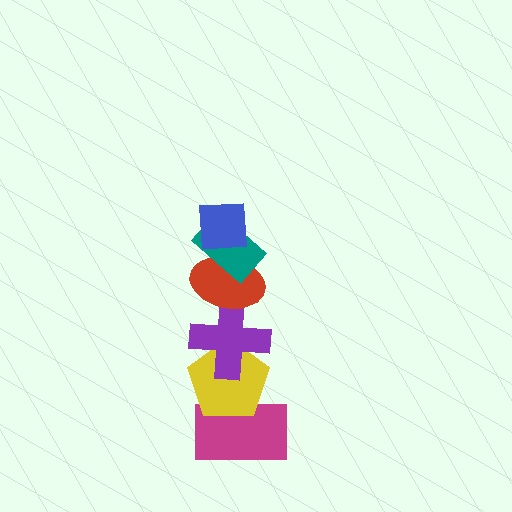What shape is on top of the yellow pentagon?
The purple cross is on top of the yellow pentagon.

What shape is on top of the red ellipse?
The teal rectangle is on top of the red ellipse.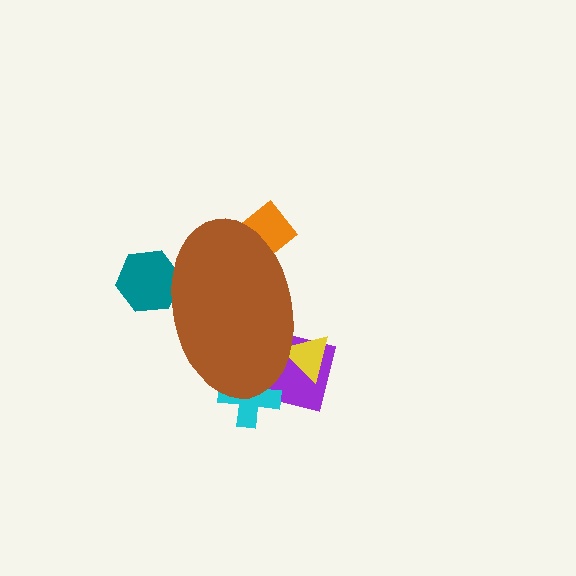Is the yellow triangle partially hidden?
Yes, the yellow triangle is partially hidden behind the brown ellipse.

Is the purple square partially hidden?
Yes, the purple square is partially hidden behind the brown ellipse.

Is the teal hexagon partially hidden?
Yes, the teal hexagon is partially hidden behind the brown ellipse.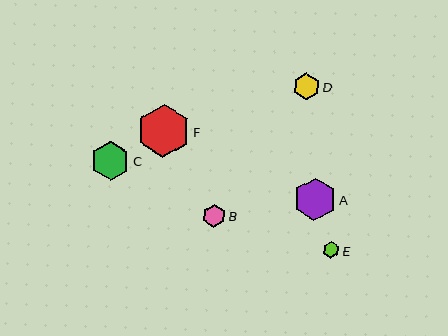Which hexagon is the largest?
Hexagon F is the largest with a size of approximately 53 pixels.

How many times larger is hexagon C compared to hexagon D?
Hexagon C is approximately 1.5 times the size of hexagon D.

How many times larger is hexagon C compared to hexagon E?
Hexagon C is approximately 2.4 times the size of hexagon E.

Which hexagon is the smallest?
Hexagon E is the smallest with a size of approximately 16 pixels.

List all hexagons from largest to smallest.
From largest to smallest: F, A, C, D, B, E.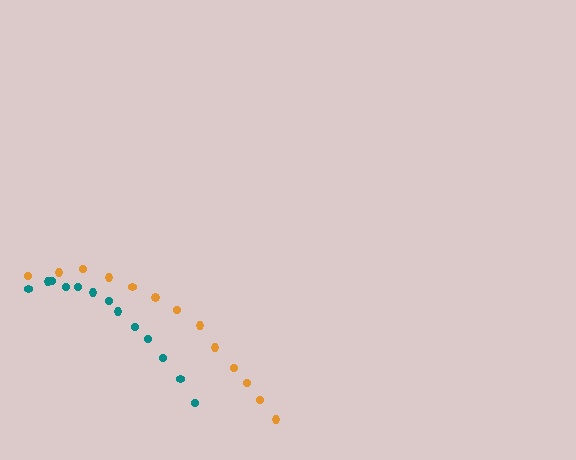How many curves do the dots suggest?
There are 2 distinct paths.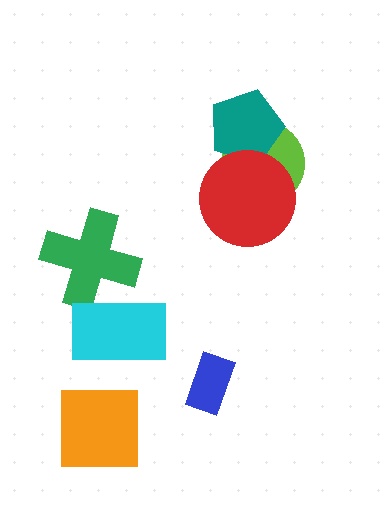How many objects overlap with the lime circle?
2 objects overlap with the lime circle.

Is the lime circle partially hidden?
Yes, it is partially covered by another shape.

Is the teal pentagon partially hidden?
Yes, it is partially covered by another shape.